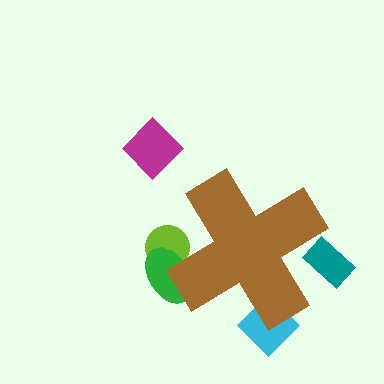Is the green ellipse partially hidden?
Yes, the green ellipse is partially hidden behind the brown cross.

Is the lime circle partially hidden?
Yes, the lime circle is partially hidden behind the brown cross.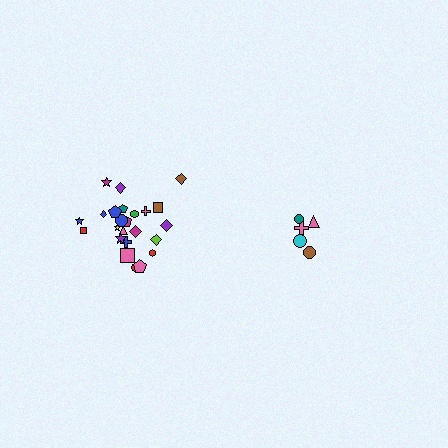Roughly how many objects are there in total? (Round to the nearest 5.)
Roughly 30 objects in total.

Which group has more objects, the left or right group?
The left group.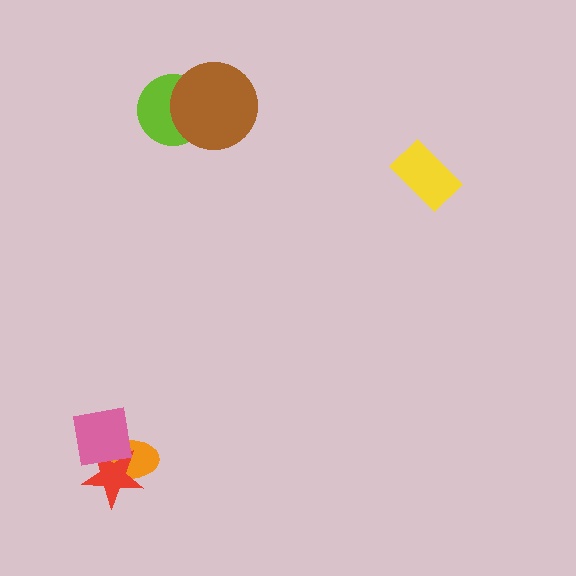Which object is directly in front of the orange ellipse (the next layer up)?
The red star is directly in front of the orange ellipse.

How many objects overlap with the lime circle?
1 object overlaps with the lime circle.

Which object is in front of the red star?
The pink square is in front of the red star.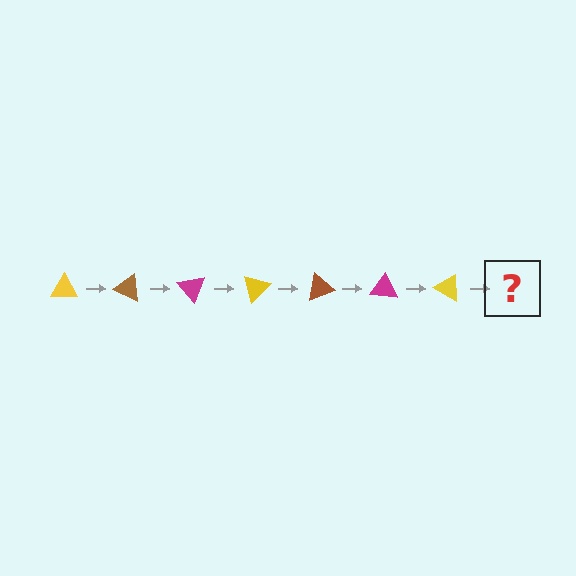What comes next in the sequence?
The next element should be a brown triangle, rotated 175 degrees from the start.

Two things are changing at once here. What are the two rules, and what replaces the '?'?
The two rules are that it rotates 25 degrees each step and the color cycles through yellow, brown, and magenta. The '?' should be a brown triangle, rotated 175 degrees from the start.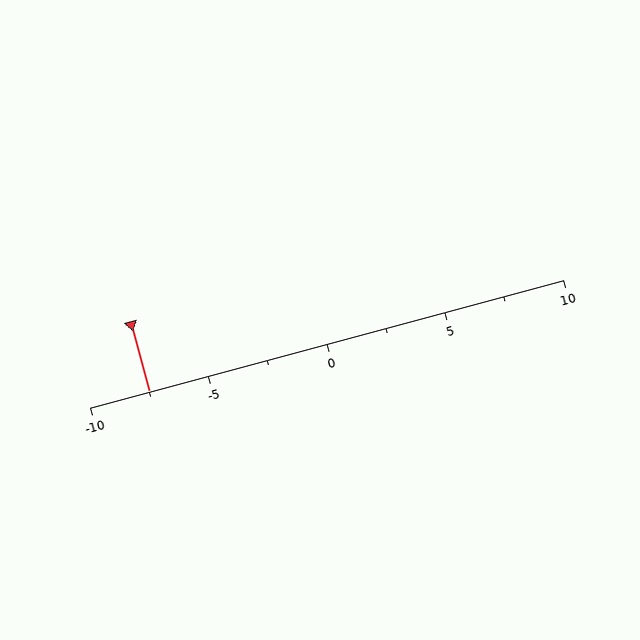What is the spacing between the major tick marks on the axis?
The major ticks are spaced 5 apart.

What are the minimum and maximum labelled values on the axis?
The axis runs from -10 to 10.